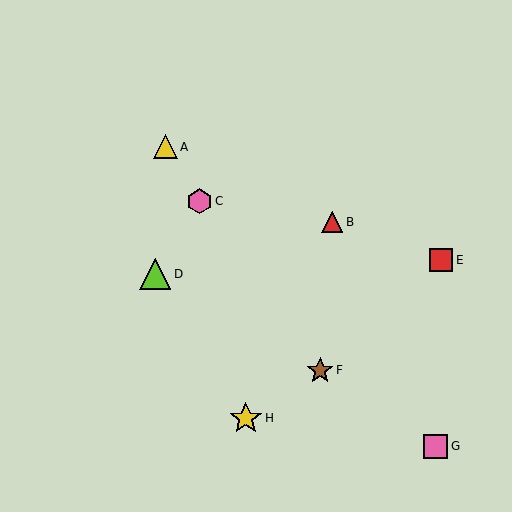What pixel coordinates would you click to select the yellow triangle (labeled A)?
Click at (165, 147) to select the yellow triangle A.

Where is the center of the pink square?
The center of the pink square is at (436, 446).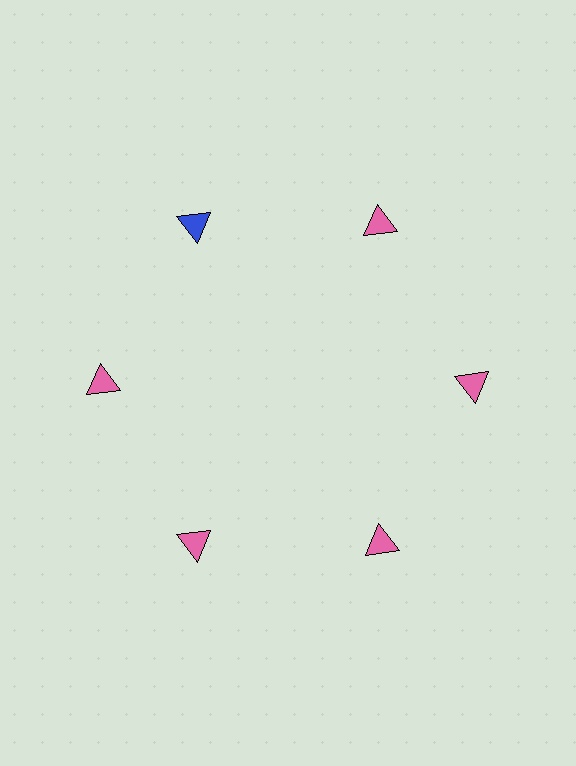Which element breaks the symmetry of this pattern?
The blue triangle at roughly the 11 o'clock position breaks the symmetry. All other shapes are pink triangles.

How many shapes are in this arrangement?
There are 6 shapes arranged in a ring pattern.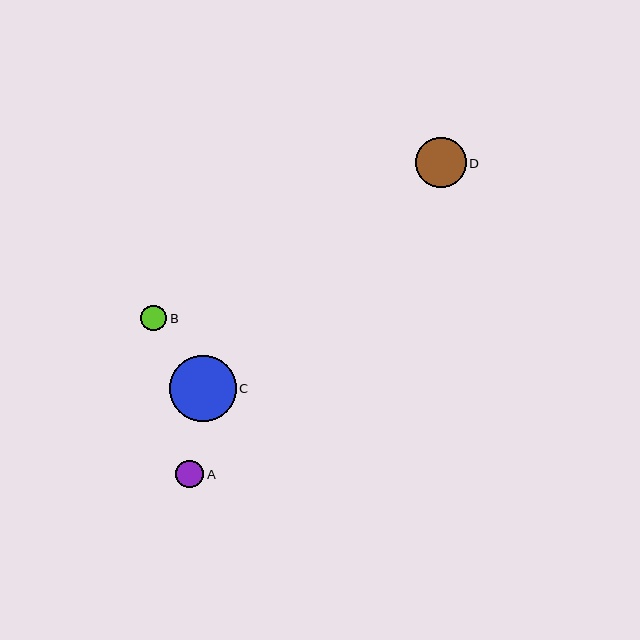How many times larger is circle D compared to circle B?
Circle D is approximately 1.9 times the size of circle B.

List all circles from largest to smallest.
From largest to smallest: C, D, A, B.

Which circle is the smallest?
Circle B is the smallest with a size of approximately 26 pixels.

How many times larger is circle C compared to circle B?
Circle C is approximately 2.6 times the size of circle B.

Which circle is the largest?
Circle C is the largest with a size of approximately 66 pixels.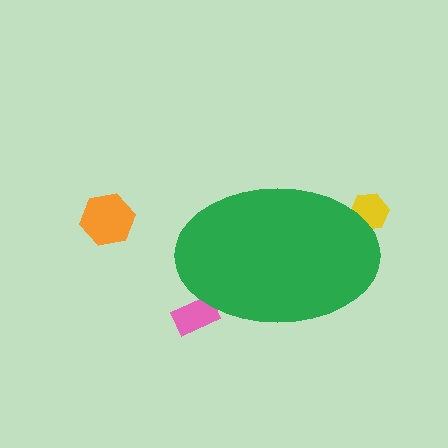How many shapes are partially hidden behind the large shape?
2 shapes are partially hidden.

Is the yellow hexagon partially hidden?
Yes, the yellow hexagon is partially hidden behind the green ellipse.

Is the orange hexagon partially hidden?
No, the orange hexagon is fully visible.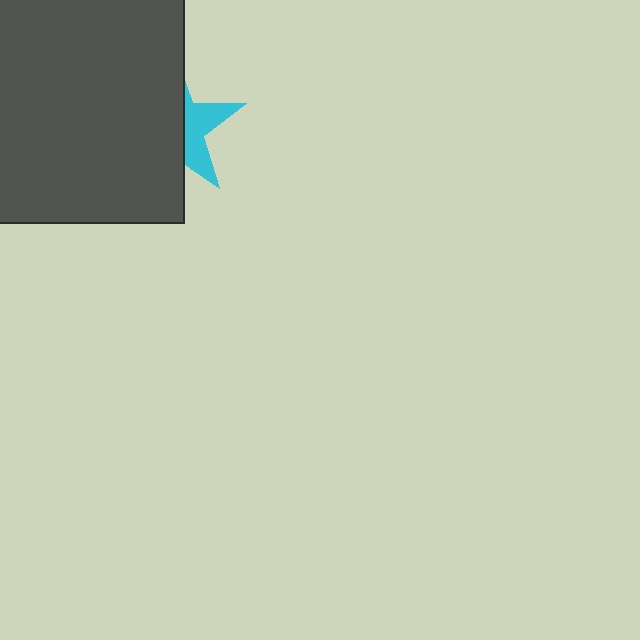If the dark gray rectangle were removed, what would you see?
You would see the complete cyan star.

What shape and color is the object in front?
The object in front is a dark gray rectangle.